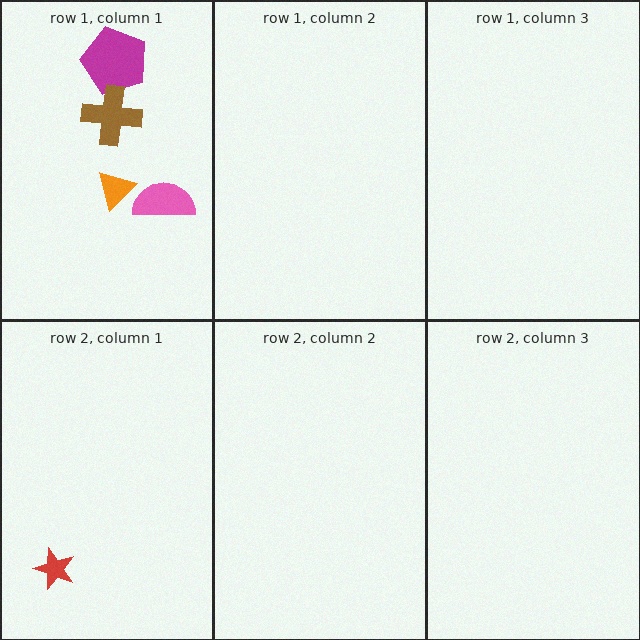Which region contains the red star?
The row 2, column 1 region.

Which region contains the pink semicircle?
The row 1, column 1 region.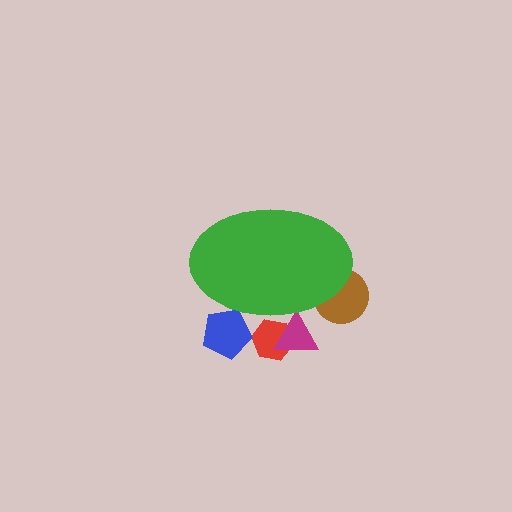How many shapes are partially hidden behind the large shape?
4 shapes are partially hidden.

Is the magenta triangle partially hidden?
Yes, the magenta triangle is partially hidden behind the green ellipse.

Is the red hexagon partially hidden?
Yes, the red hexagon is partially hidden behind the green ellipse.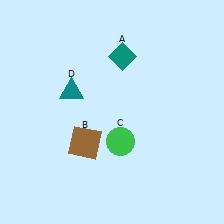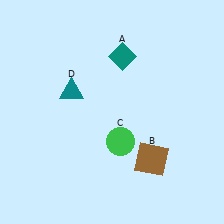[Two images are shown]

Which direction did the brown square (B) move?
The brown square (B) moved right.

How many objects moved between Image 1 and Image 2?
1 object moved between the two images.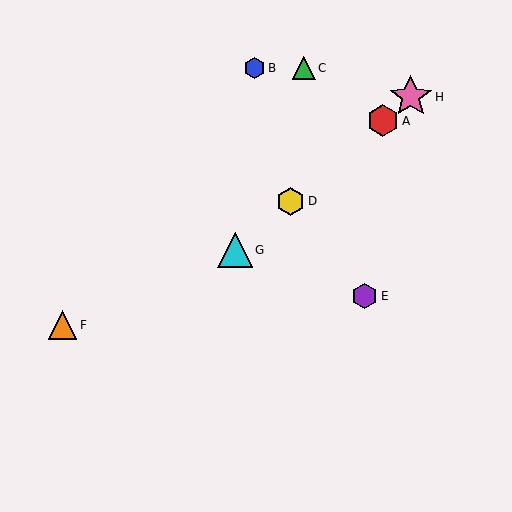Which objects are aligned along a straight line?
Objects A, D, G, H are aligned along a straight line.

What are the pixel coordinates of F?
Object F is at (62, 325).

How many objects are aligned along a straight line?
4 objects (A, D, G, H) are aligned along a straight line.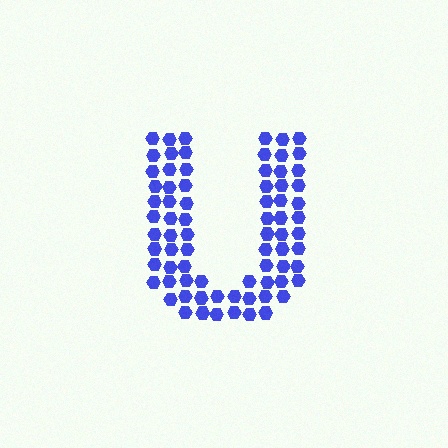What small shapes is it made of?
It is made of small hexagons.